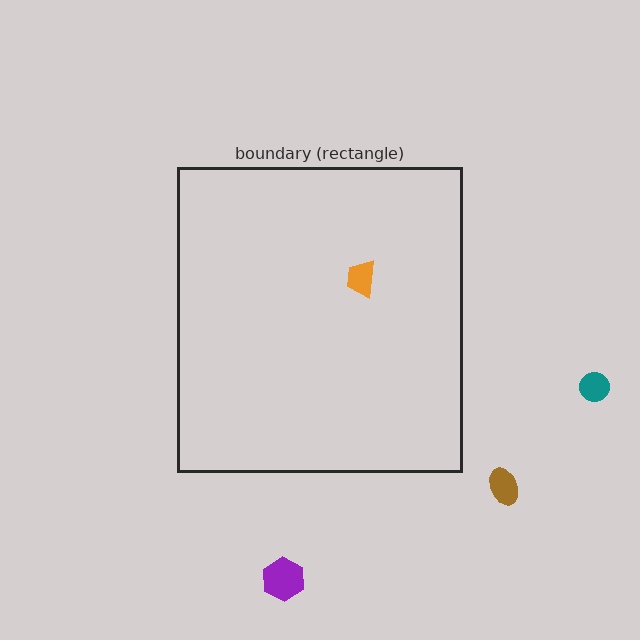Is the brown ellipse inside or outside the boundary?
Outside.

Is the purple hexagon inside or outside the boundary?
Outside.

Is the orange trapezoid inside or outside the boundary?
Inside.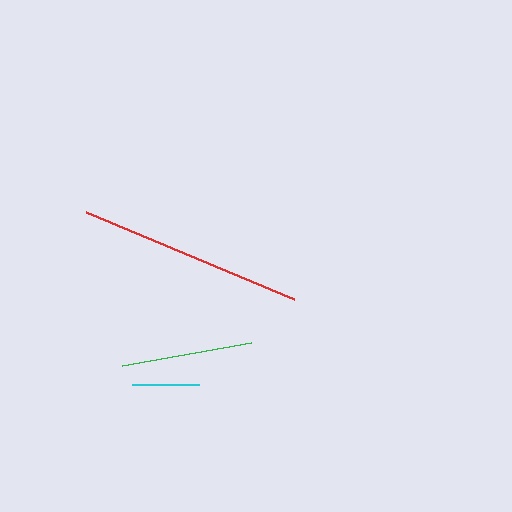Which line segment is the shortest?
The cyan line is the shortest at approximately 66 pixels.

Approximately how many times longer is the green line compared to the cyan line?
The green line is approximately 2.0 times the length of the cyan line.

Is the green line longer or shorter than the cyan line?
The green line is longer than the cyan line.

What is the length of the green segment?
The green segment is approximately 131 pixels long.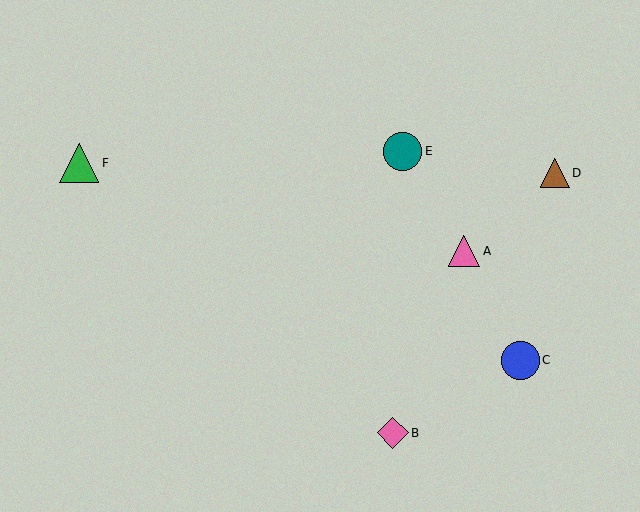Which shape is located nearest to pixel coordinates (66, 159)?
The green triangle (labeled F) at (79, 163) is nearest to that location.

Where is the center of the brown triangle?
The center of the brown triangle is at (555, 173).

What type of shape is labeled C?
Shape C is a blue circle.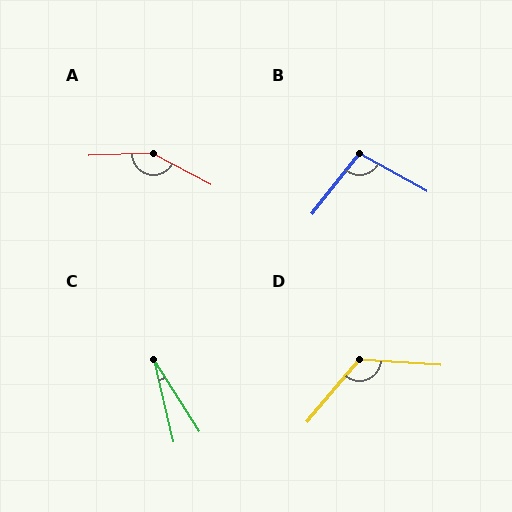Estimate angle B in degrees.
Approximately 99 degrees.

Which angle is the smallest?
C, at approximately 19 degrees.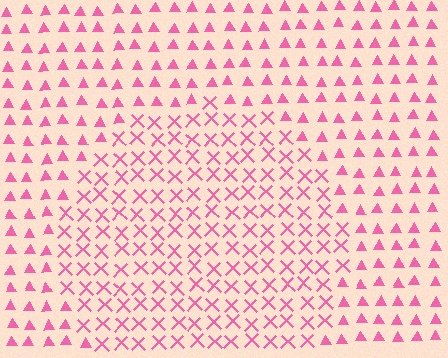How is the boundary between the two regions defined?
The boundary is defined by a change in element shape: X marks inside vs. triangles outside. All elements share the same color and spacing.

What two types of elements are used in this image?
The image uses X marks inside the circle region and triangles outside it.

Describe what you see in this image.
The image is filled with small pink elements arranged in a uniform grid. A circle-shaped region contains X marks, while the surrounding area contains triangles. The boundary is defined purely by the change in element shape.